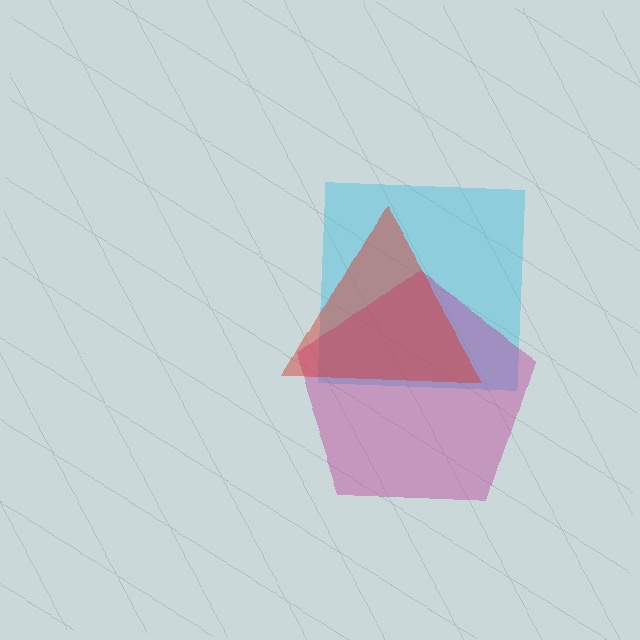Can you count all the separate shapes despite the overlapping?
Yes, there are 3 separate shapes.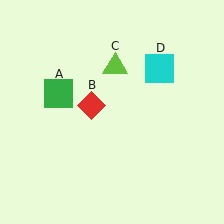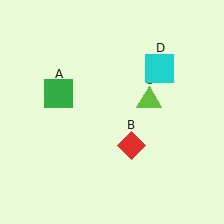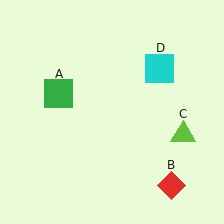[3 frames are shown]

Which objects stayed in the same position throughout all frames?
Green square (object A) and cyan square (object D) remained stationary.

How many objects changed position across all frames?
2 objects changed position: red diamond (object B), lime triangle (object C).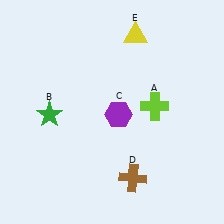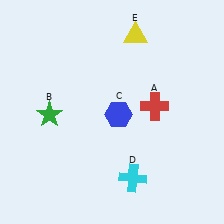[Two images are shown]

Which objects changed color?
A changed from lime to red. C changed from purple to blue. D changed from brown to cyan.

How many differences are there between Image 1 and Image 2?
There are 3 differences between the two images.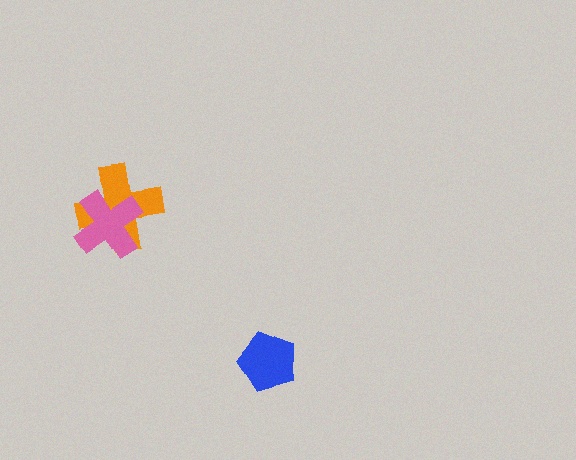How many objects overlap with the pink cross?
1 object overlaps with the pink cross.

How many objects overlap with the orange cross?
1 object overlaps with the orange cross.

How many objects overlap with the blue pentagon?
0 objects overlap with the blue pentagon.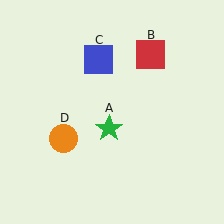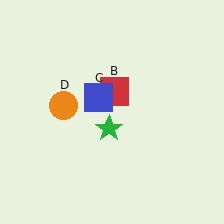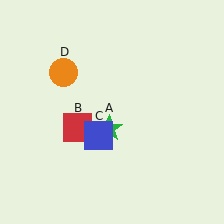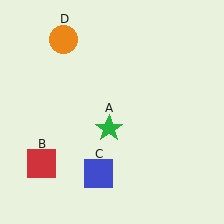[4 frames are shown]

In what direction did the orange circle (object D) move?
The orange circle (object D) moved up.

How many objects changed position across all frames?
3 objects changed position: red square (object B), blue square (object C), orange circle (object D).